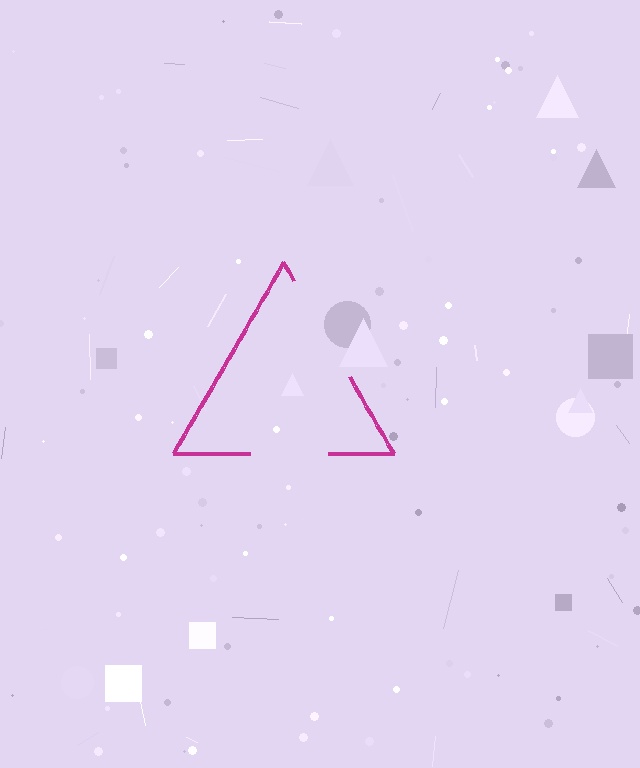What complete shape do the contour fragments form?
The contour fragments form a triangle.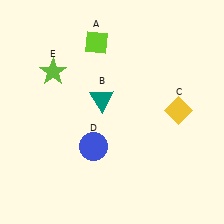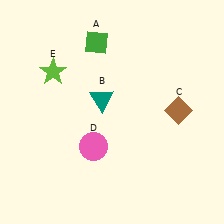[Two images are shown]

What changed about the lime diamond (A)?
In Image 1, A is lime. In Image 2, it changed to green.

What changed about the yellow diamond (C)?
In Image 1, C is yellow. In Image 2, it changed to brown.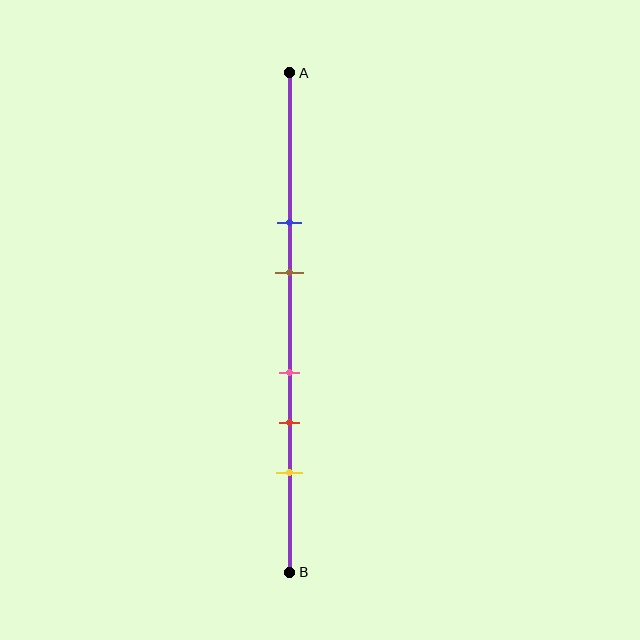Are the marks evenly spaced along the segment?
No, the marks are not evenly spaced.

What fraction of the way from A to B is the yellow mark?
The yellow mark is approximately 80% (0.8) of the way from A to B.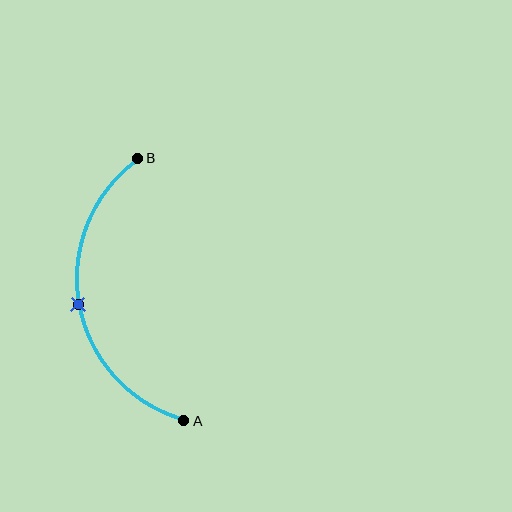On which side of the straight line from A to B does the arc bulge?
The arc bulges to the left of the straight line connecting A and B.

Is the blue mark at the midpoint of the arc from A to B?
Yes. The blue mark lies on the arc at equal arc-length from both A and B — it is the arc midpoint.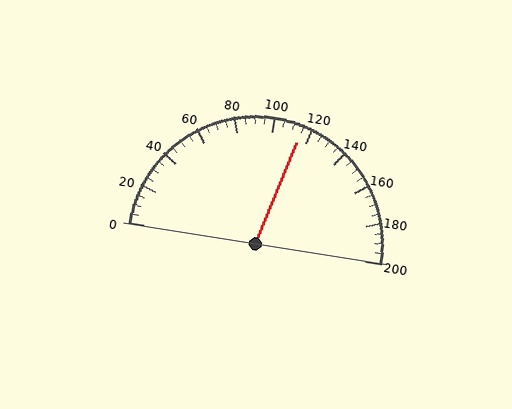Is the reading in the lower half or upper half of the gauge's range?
The reading is in the upper half of the range (0 to 200).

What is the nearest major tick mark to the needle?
The nearest major tick mark is 120.